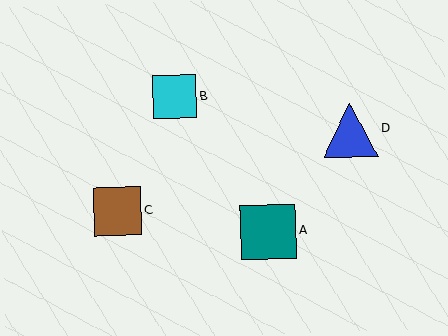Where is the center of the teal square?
The center of the teal square is at (268, 232).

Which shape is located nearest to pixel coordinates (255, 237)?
The teal square (labeled A) at (268, 232) is nearest to that location.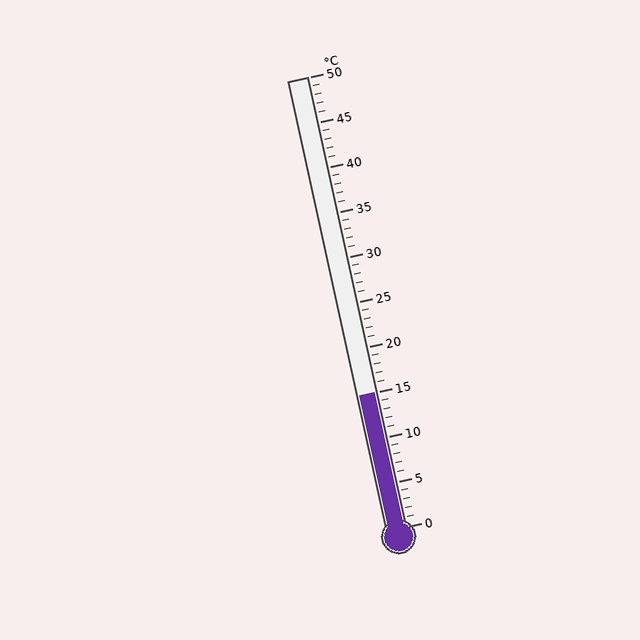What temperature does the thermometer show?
The thermometer shows approximately 15°C.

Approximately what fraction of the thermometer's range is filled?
The thermometer is filled to approximately 30% of its range.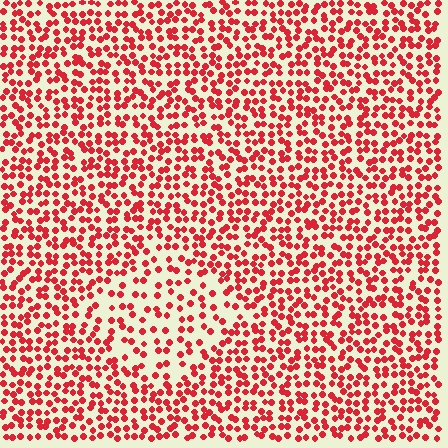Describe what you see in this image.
The image contains small red elements arranged at two different densities. A diamond-shaped region is visible where the elements are less densely packed than the surrounding area.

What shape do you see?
I see a diamond.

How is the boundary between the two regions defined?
The boundary is defined by a change in element density (approximately 1.8x ratio). All elements are the same color, size, and shape.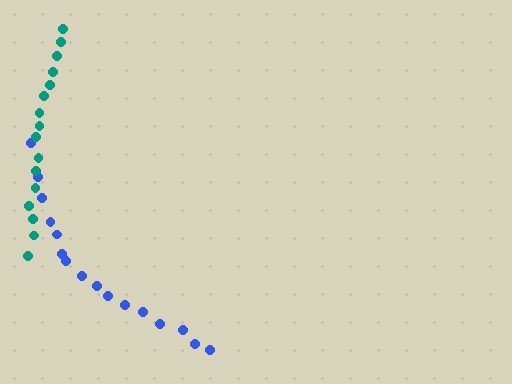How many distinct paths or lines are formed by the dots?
There are 2 distinct paths.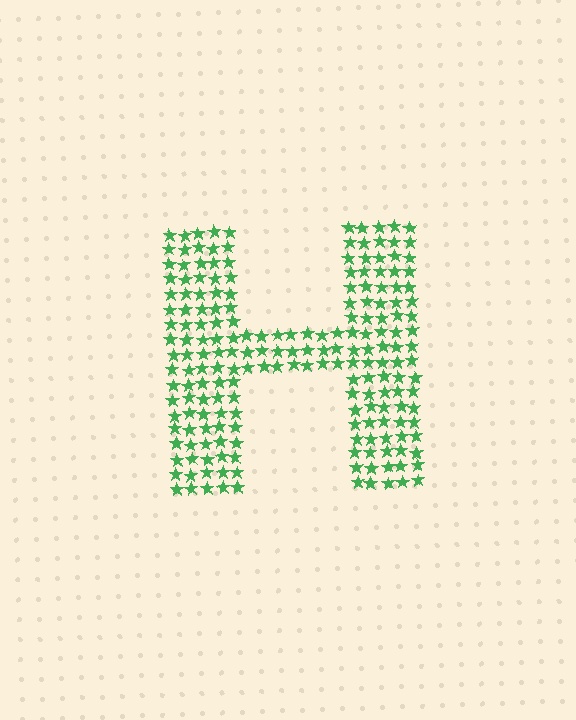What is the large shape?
The large shape is the letter H.